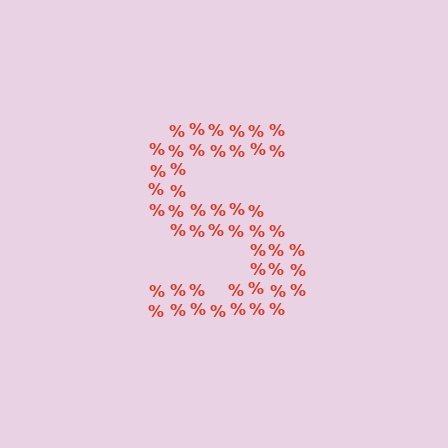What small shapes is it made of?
It is made of small percent signs.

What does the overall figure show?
The overall figure shows the letter S.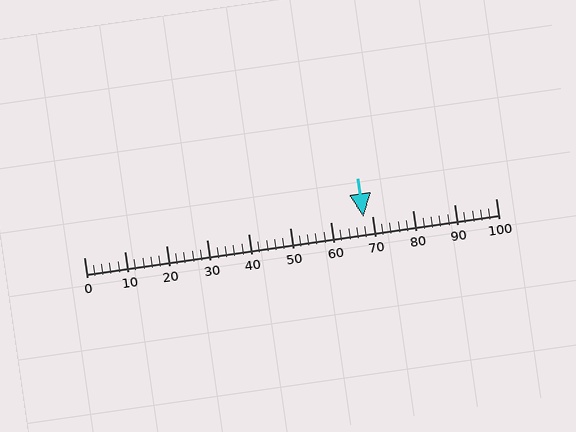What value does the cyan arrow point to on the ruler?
The cyan arrow points to approximately 68.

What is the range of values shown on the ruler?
The ruler shows values from 0 to 100.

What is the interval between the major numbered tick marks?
The major tick marks are spaced 10 units apart.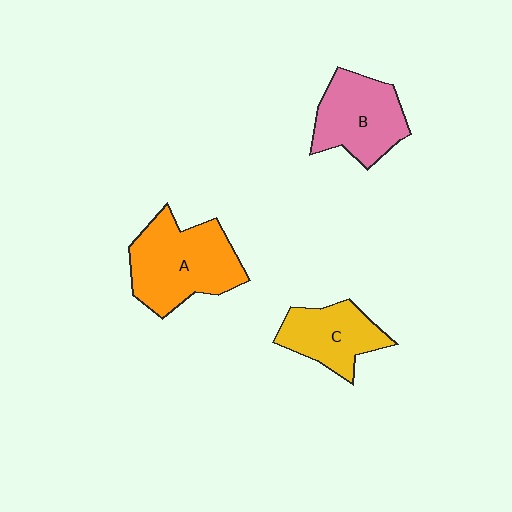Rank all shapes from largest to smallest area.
From largest to smallest: A (orange), B (pink), C (yellow).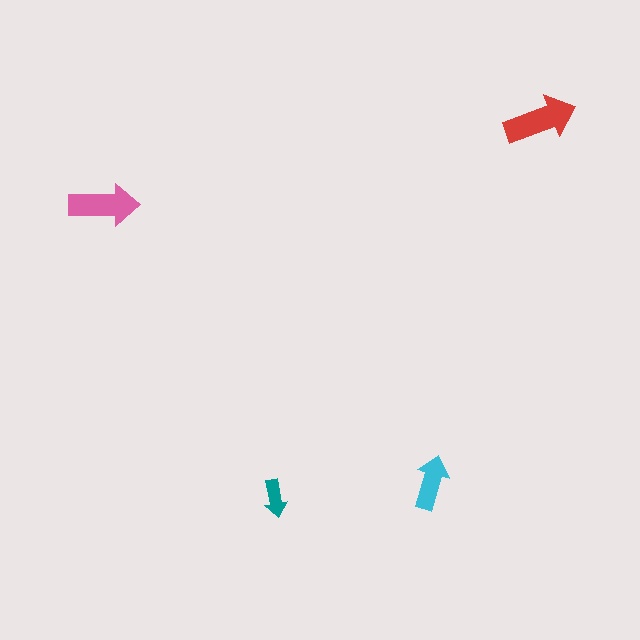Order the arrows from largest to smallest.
the red one, the pink one, the cyan one, the teal one.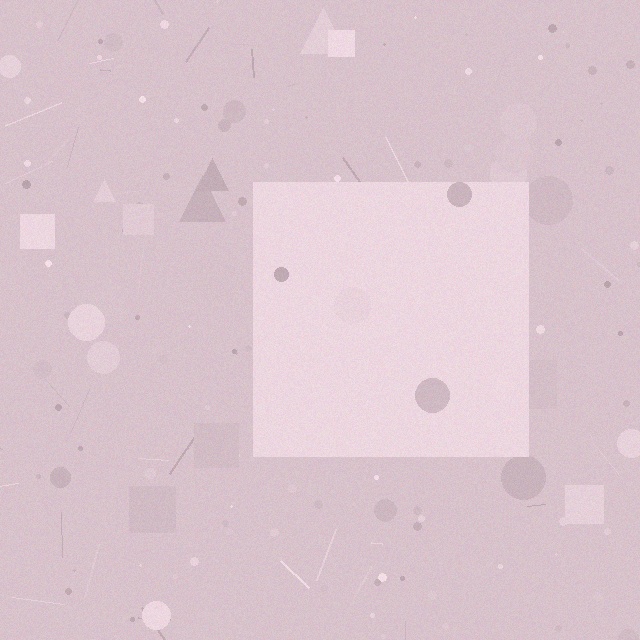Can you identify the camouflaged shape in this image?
The camouflaged shape is a square.